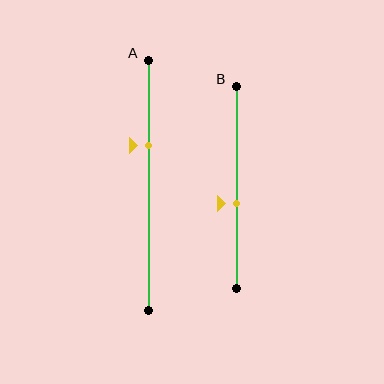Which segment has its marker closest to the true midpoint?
Segment B has its marker closest to the true midpoint.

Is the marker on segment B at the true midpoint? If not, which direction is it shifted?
No, the marker on segment B is shifted downward by about 8% of the segment length.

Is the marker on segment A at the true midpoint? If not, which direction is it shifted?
No, the marker on segment A is shifted upward by about 16% of the segment length.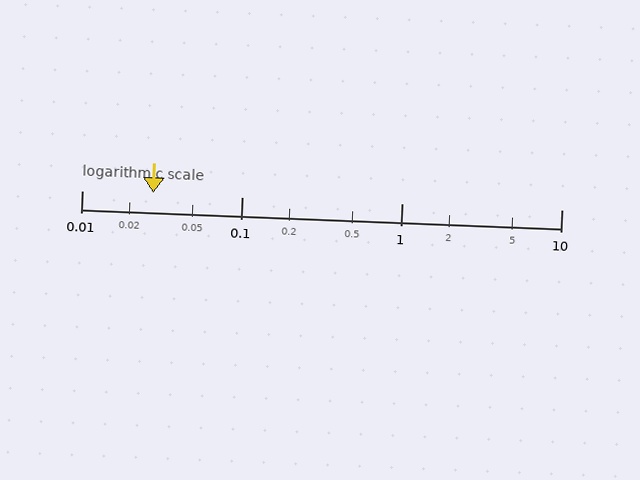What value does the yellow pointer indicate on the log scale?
The pointer indicates approximately 0.028.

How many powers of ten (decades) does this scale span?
The scale spans 3 decades, from 0.01 to 10.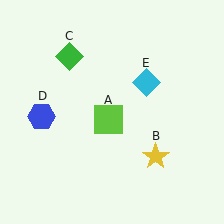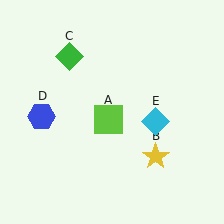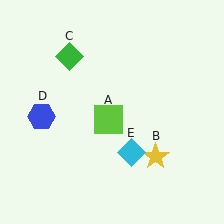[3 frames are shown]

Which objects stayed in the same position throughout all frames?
Lime square (object A) and yellow star (object B) and green diamond (object C) and blue hexagon (object D) remained stationary.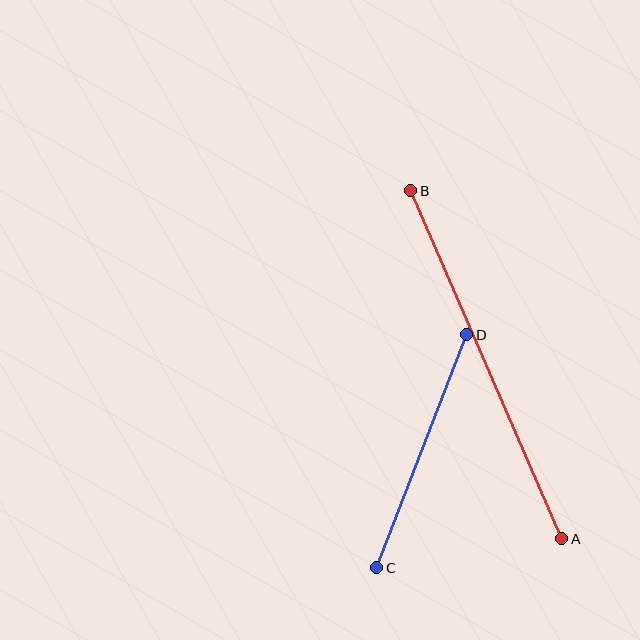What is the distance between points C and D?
The distance is approximately 250 pixels.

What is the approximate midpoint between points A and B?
The midpoint is at approximately (486, 365) pixels.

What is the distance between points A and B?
The distance is approximately 380 pixels.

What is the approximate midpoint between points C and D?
The midpoint is at approximately (422, 451) pixels.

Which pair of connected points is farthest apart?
Points A and B are farthest apart.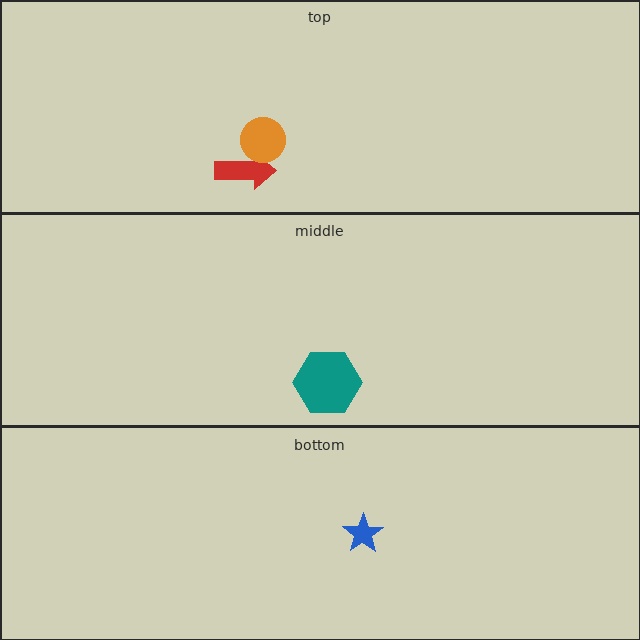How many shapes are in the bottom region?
1.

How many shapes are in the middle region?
1.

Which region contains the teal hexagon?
The middle region.